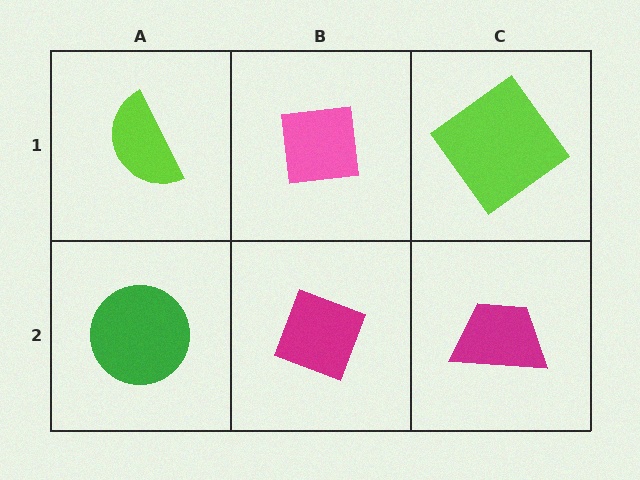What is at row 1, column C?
A lime diamond.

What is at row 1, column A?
A lime semicircle.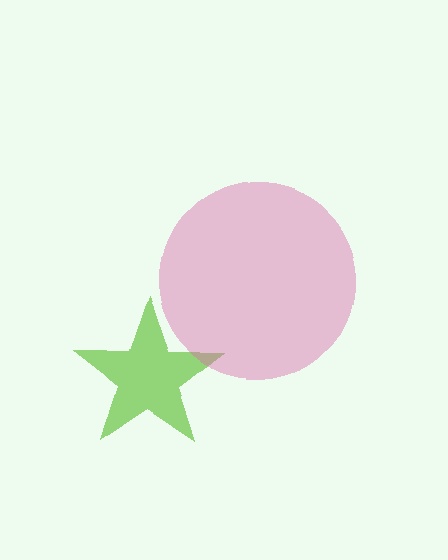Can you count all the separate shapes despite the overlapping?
Yes, there are 2 separate shapes.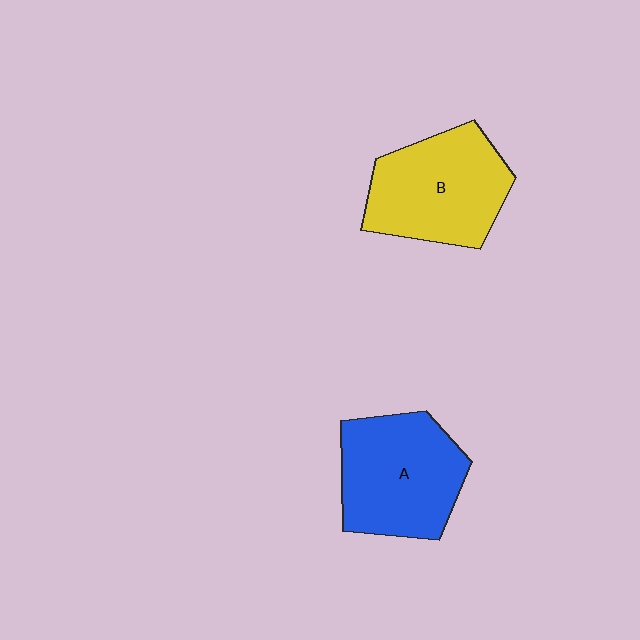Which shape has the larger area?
Shape A (blue).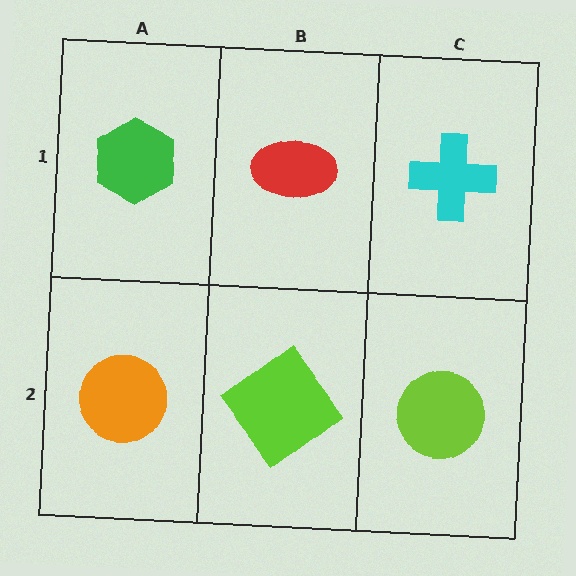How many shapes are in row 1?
3 shapes.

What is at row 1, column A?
A green hexagon.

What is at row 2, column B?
A lime diamond.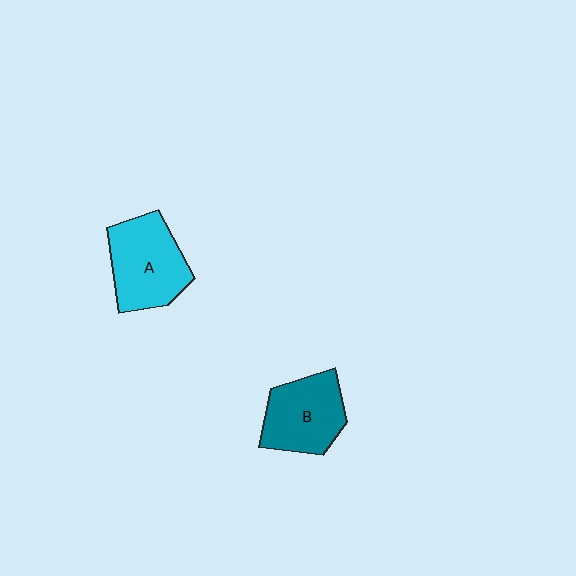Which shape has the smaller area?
Shape B (teal).